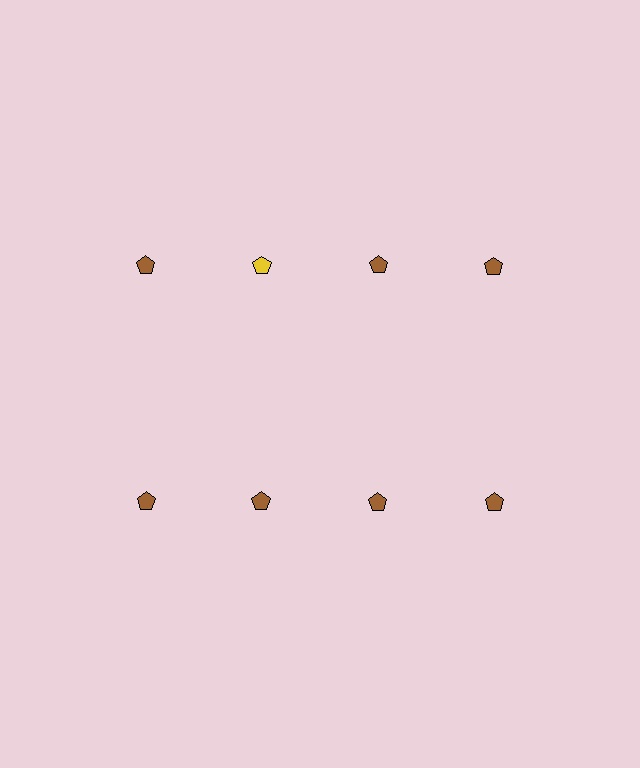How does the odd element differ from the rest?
It has a different color: yellow instead of brown.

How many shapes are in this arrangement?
There are 8 shapes arranged in a grid pattern.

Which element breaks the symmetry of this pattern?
The yellow pentagon in the top row, second from left column breaks the symmetry. All other shapes are brown pentagons.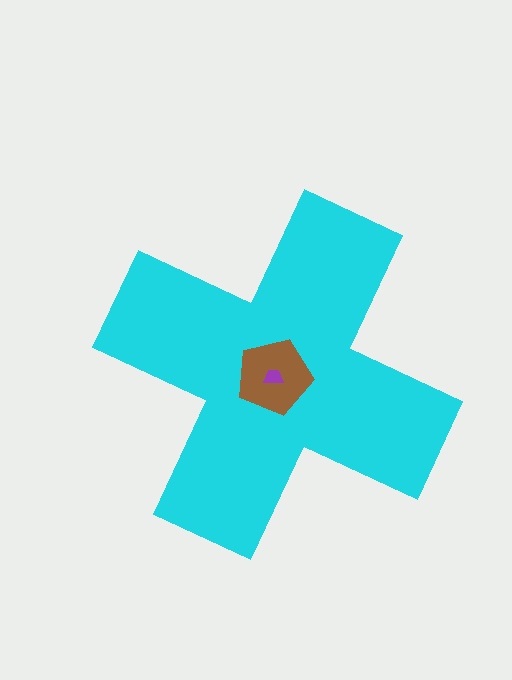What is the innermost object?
The purple trapezoid.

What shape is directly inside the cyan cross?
The brown pentagon.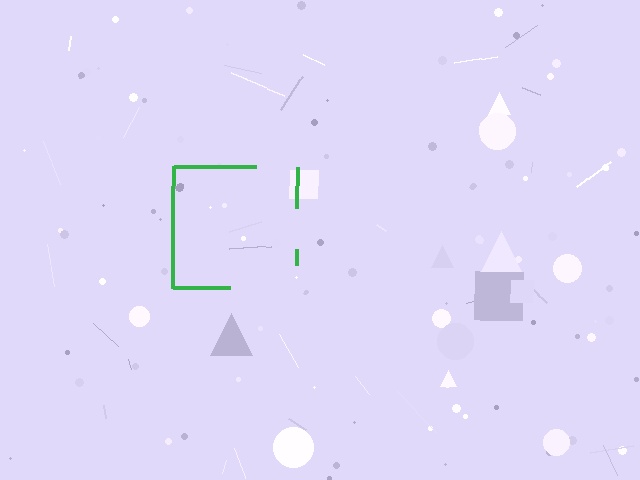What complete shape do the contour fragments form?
The contour fragments form a square.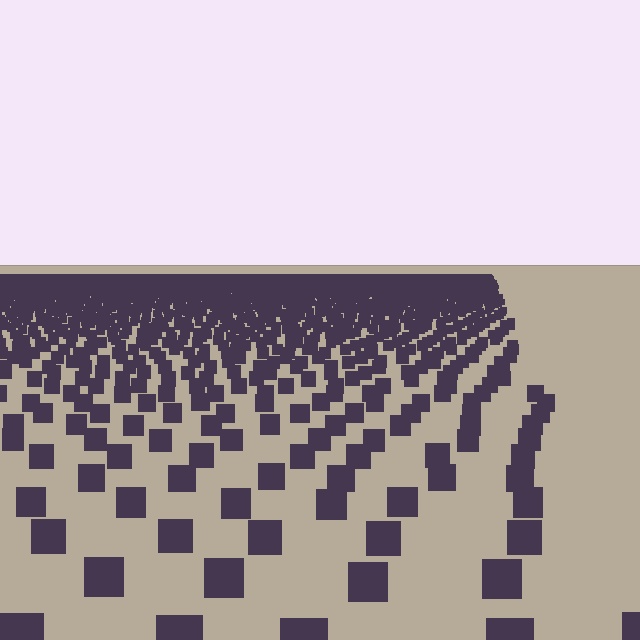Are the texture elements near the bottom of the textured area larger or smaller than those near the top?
Larger. Near the bottom, elements are closer to the viewer and appear at a bigger on-screen size.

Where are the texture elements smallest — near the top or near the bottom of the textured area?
Near the top.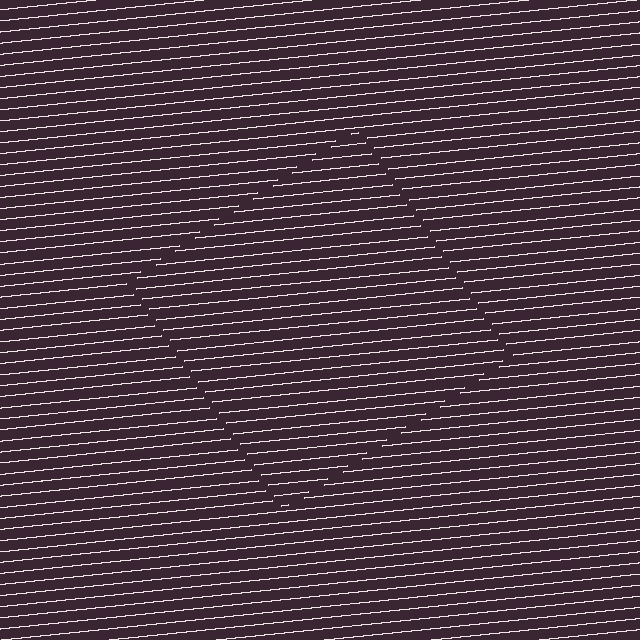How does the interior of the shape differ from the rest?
The interior of the shape contains the same grating, shifted by half a period — the contour is defined by the phase discontinuity where line-ends from the inner and outer gratings abut.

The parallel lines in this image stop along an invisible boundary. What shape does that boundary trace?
An illusory square. The interior of the shape contains the same grating, shifted by half a period — the contour is defined by the phase discontinuity where line-ends from the inner and outer gratings abut.